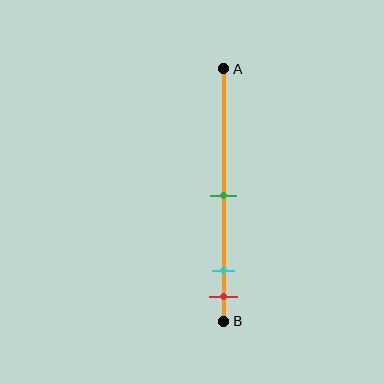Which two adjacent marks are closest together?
The cyan and red marks are the closest adjacent pair.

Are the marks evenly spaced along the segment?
No, the marks are not evenly spaced.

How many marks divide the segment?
There are 3 marks dividing the segment.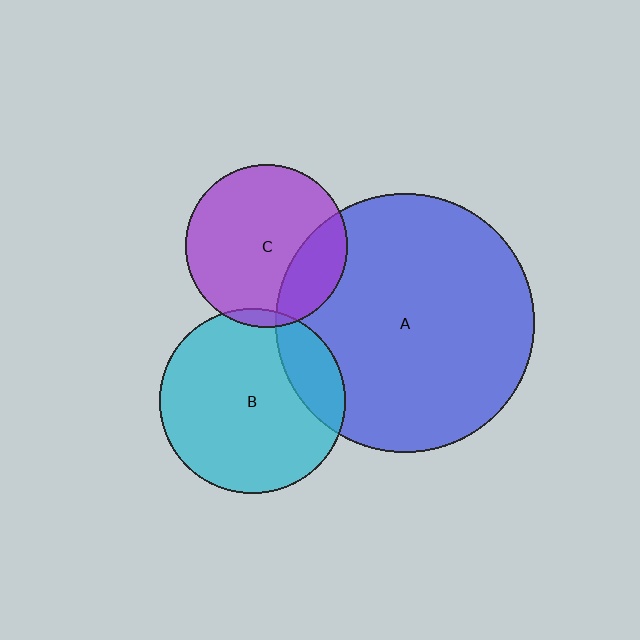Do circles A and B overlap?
Yes.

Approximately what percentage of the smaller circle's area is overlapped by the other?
Approximately 20%.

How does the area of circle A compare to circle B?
Approximately 2.0 times.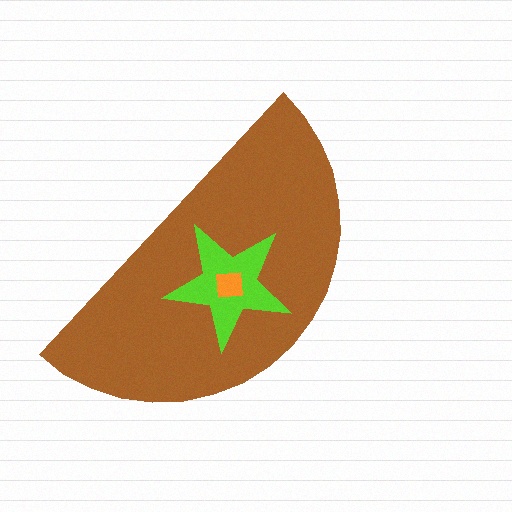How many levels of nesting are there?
3.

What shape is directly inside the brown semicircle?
The lime star.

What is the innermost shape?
The orange square.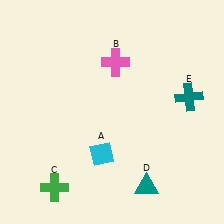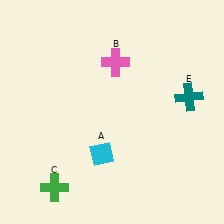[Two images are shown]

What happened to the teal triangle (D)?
The teal triangle (D) was removed in Image 2. It was in the bottom-right area of Image 1.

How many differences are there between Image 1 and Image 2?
There is 1 difference between the two images.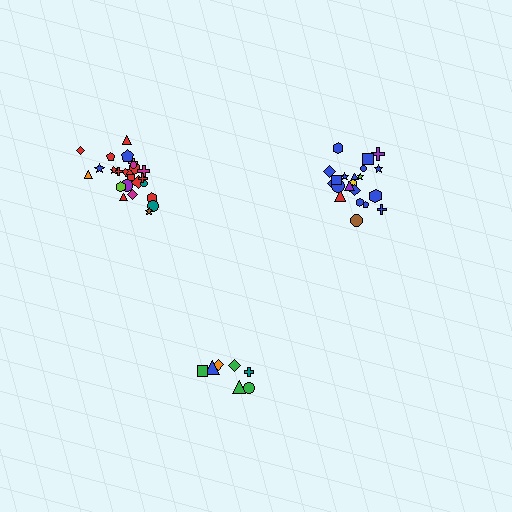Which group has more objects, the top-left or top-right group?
The top-left group.